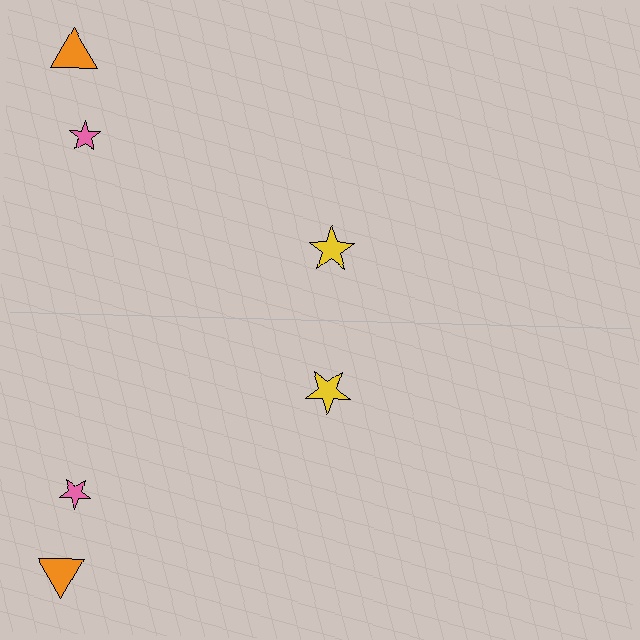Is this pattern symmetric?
Yes, this pattern has bilateral (reflection) symmetry.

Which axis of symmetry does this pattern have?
The pattern has a horizontal axis of symmetry running through the center of the image.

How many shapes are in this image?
There are 6 shapes in this image.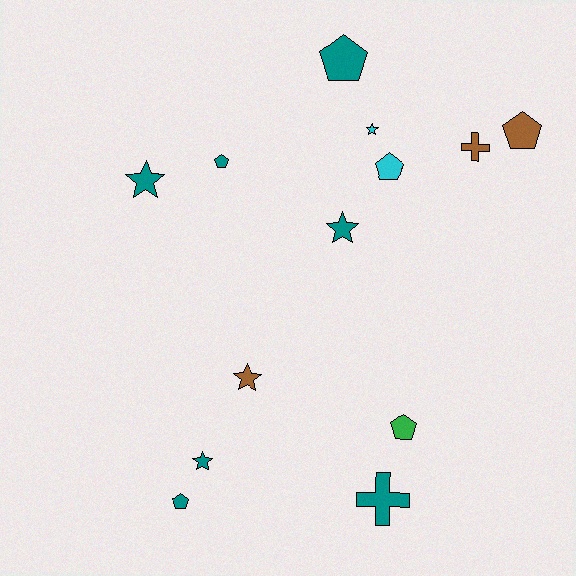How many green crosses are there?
There are no green crosses.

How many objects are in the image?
There are 13 objects.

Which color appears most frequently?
Teal, with 7 objects.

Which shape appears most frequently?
Pentagon, with 6 objects.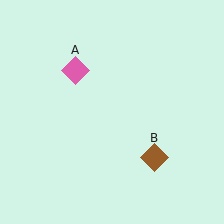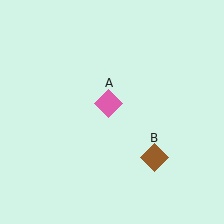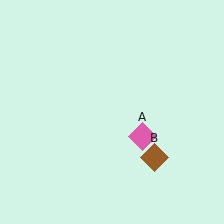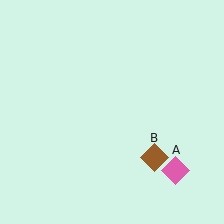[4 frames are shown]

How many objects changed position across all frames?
1 object changed position: pink diamond (object A).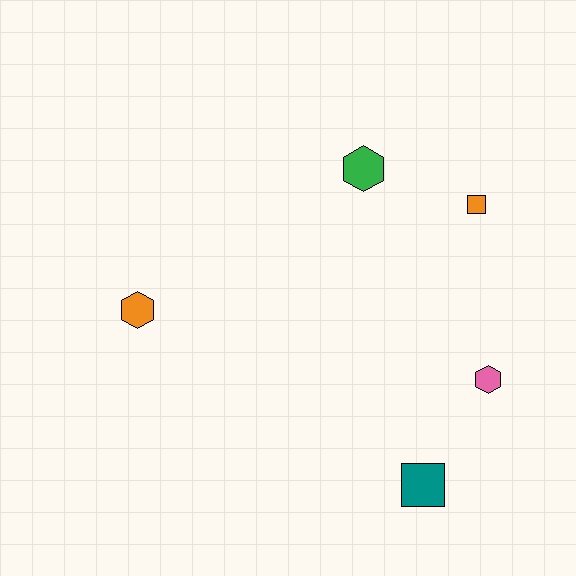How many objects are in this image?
There are 5 objects.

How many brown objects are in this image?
There are no brown objects.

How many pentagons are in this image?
There are no pentagons.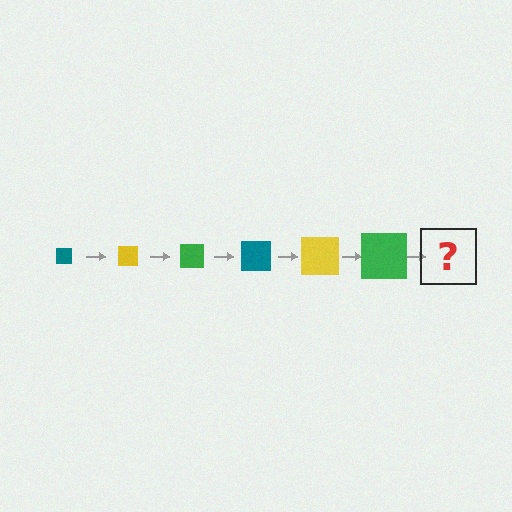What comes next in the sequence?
The next element should be a teal square, larger than the previous one.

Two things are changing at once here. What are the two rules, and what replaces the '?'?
The two rules are that the square grows larger each step and the color cycles through teal, yellow, and green. The '?' should be a teal square, larger than the previous one.